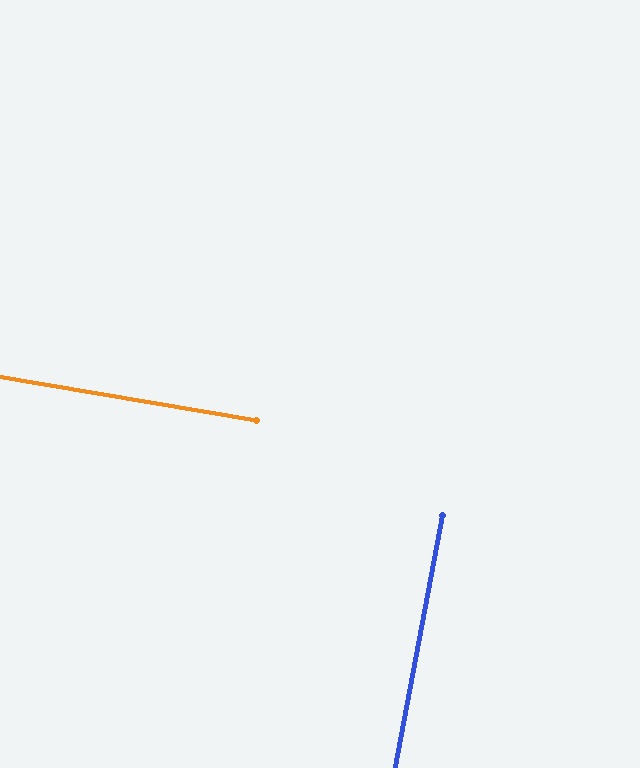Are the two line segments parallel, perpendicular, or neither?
Perpendicular — they meet at approximately 89°.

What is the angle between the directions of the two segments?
Approximately 89 degrees.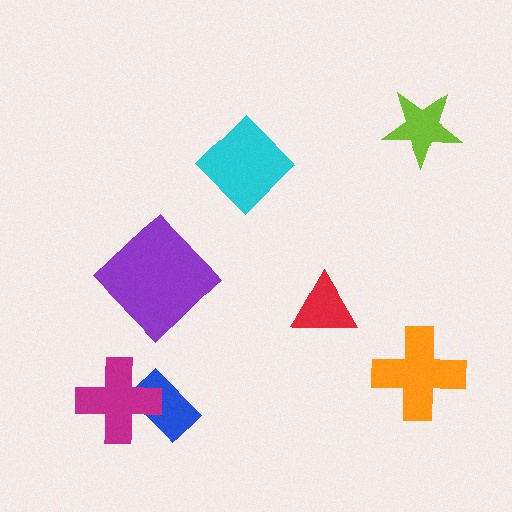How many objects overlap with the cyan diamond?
0 objects overlap with the cyan diamond.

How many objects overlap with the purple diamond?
0 objects overlap with the purple diamond.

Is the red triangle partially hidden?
No, no other shape covers it.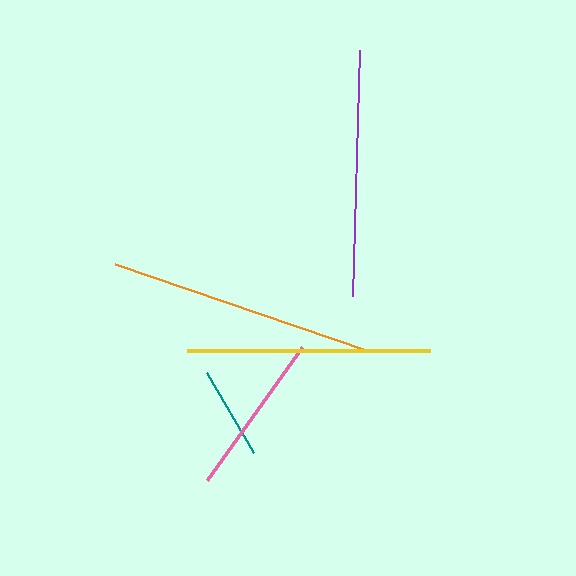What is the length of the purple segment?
The purple segment is approximately 246 pixels long.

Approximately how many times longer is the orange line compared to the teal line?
The orange line is approximately 2.9 times the length of the teal line.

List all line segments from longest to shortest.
From longest to shortest: orange, purple, yellow, pink, teal.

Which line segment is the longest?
The orange line is the longest at approximately 269 pixels.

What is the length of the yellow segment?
The yellow segment is approximately 244 pixels long.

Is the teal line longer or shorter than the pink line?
The pink line is longer than the teal line.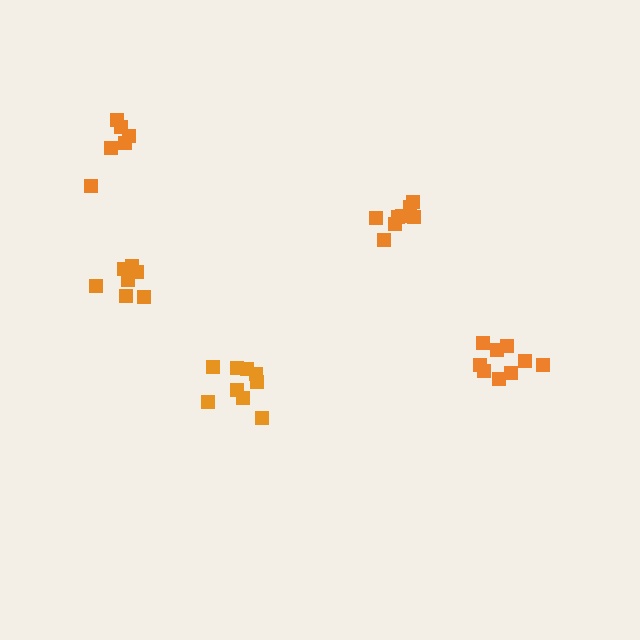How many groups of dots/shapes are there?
There are 5 groups.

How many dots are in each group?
Group 1: 8 dots, Group 2: 9 dots, Group 3: 9 dots, Group 4: 6 dots, Group 5: 7 dots (39 total).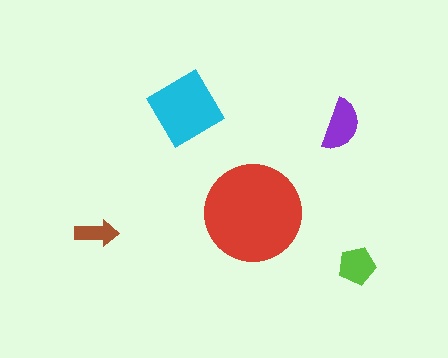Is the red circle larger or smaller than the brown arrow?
Larger.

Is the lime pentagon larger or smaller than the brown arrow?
Larger.